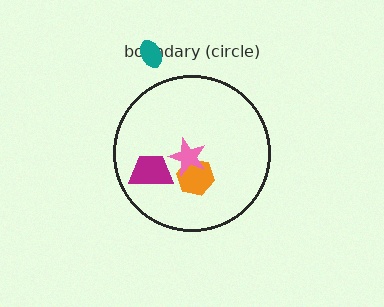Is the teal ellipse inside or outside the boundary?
Outside.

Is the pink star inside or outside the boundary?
Inside.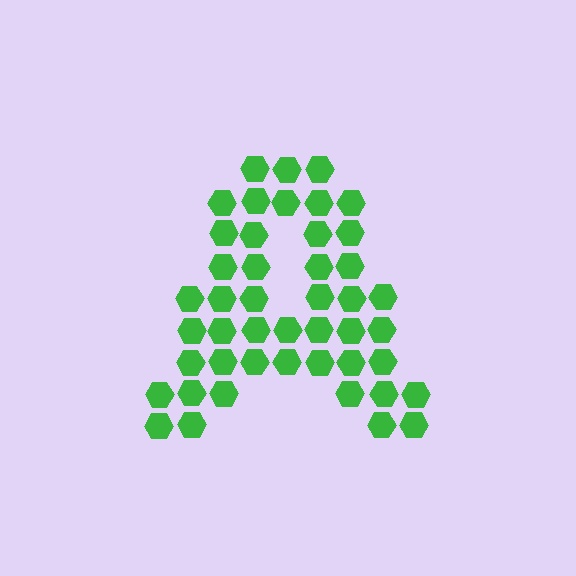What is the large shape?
The large shape is the letter A.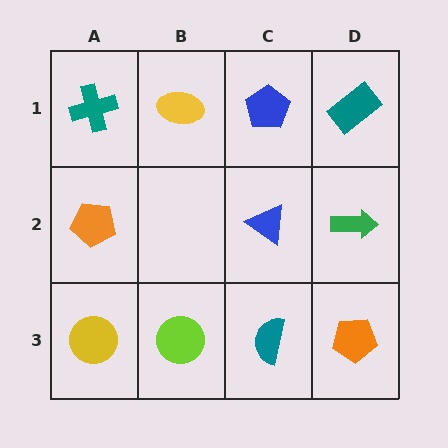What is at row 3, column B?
A lime circle.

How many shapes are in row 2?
3 shapes.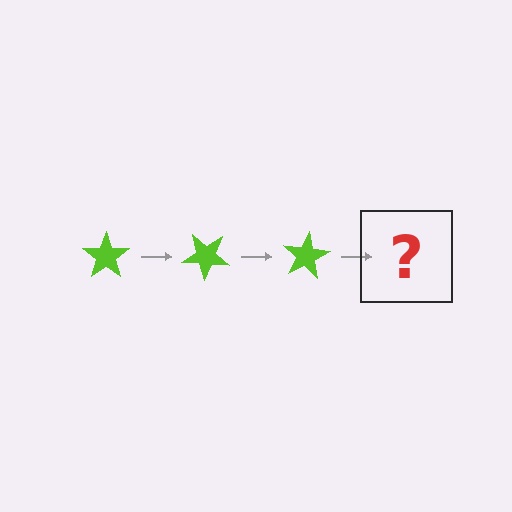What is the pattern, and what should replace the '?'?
The pattern is that the star rotates 40 degrees each step. The '?' should be a lime star rotated 120 degrees.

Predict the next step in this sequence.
The next step is a lime star rotated 120 degrees.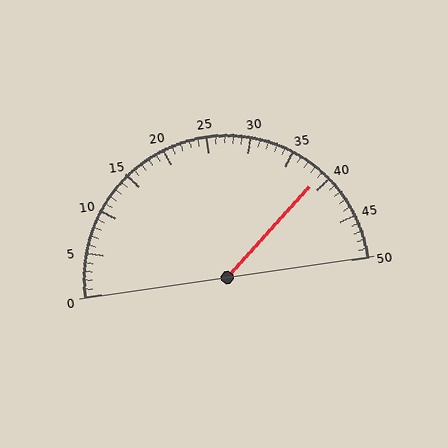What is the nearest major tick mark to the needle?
The nearest major tick mark is 40.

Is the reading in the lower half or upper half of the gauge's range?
The reading is in the upper half of the range (0 to 50).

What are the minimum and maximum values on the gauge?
The gauge ranges from 0 to 50.